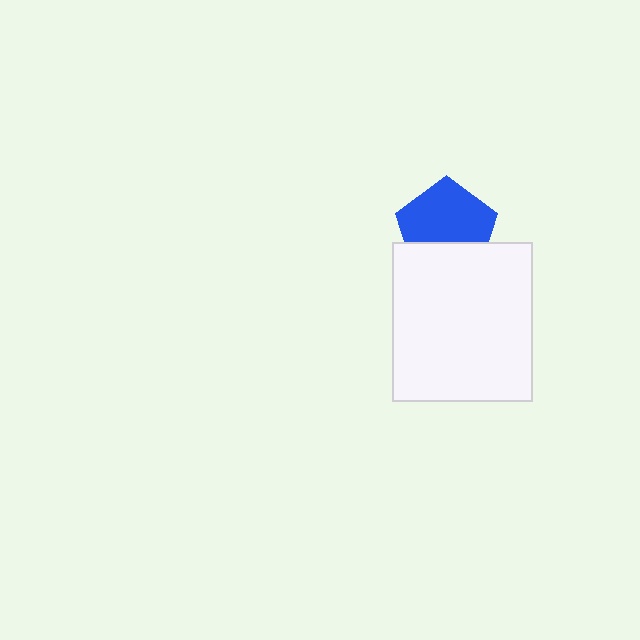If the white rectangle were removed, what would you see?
You would see the complete blue pentagon.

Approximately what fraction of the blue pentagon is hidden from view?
Roughly 34% of the blue pentagon is hidden behind the white rectangle.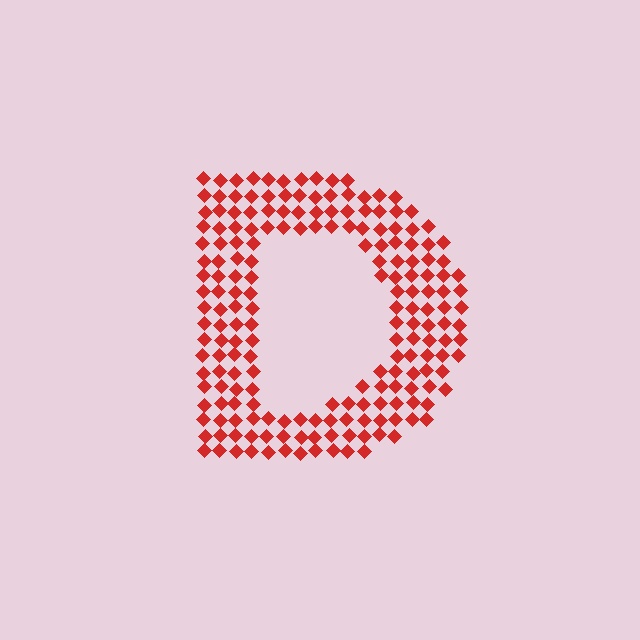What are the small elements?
The small elements are diamonds.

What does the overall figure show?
The overall figure shows the letter D.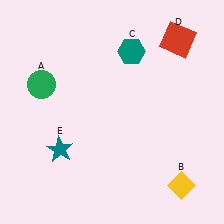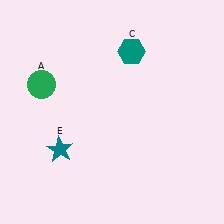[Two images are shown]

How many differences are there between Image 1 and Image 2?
There are 2 differences between the two images.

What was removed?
The yellow diamond (B), the red square (D) were removed in Image 2.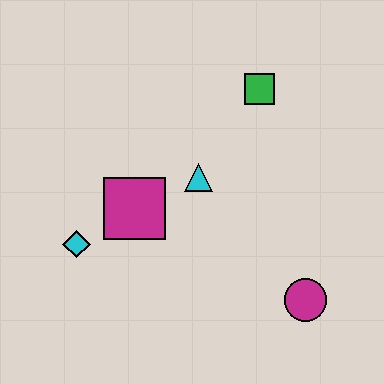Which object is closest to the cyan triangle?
The magenta square is closest to the cyan triangle.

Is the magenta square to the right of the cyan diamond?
Yes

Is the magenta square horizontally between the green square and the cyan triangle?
No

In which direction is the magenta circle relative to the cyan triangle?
The magenta circle is below the cyan triangle.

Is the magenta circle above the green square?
No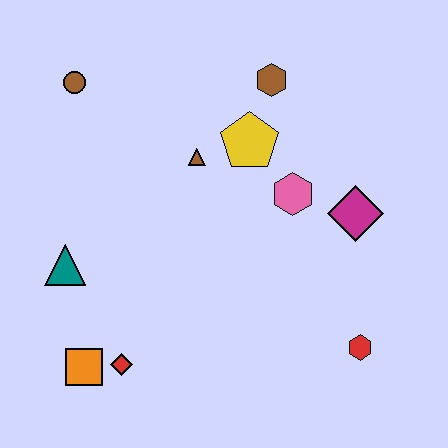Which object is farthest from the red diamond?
The brown hexagon is farthest from the red diamond.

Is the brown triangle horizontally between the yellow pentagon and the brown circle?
Yes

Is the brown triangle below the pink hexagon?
No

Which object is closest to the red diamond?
The orange square is closest to the red diamond.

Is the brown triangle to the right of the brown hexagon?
No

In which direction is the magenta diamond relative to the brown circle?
The magenta diamond is to the right of the brown circle.